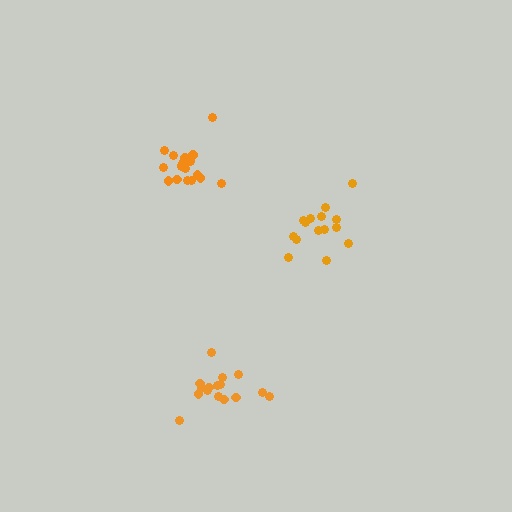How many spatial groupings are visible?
There are 3 spatial groupings.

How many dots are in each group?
Group 1: 16 dots, Group 2: 18 dots, Group 3: 15 dots (49 total).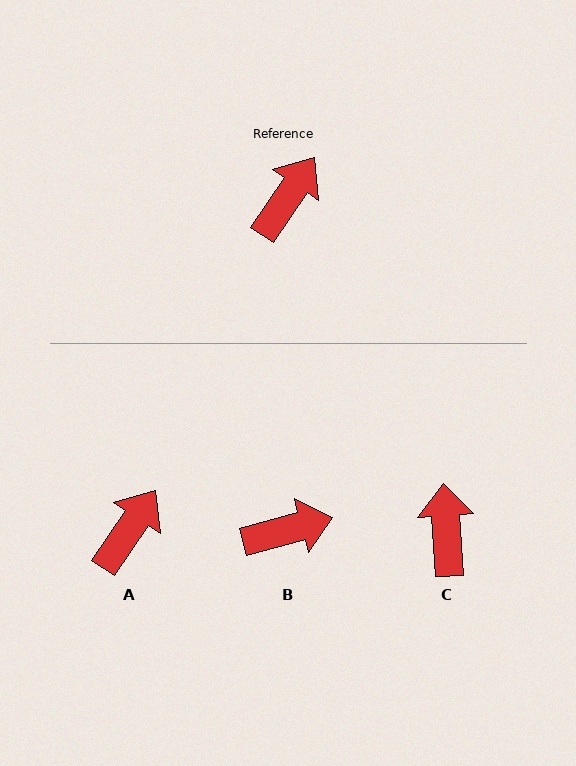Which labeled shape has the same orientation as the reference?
A.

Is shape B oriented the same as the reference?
No, it is off by about 41 degrees.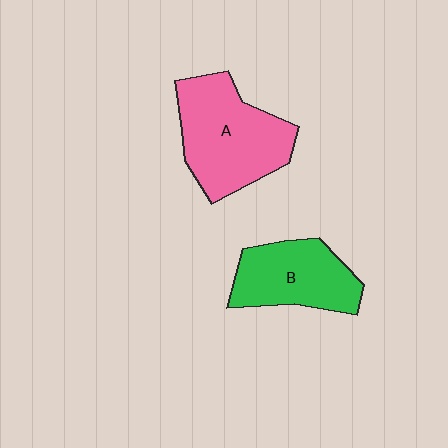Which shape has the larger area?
Shape A (pink).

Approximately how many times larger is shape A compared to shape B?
Approximately 1.3 times.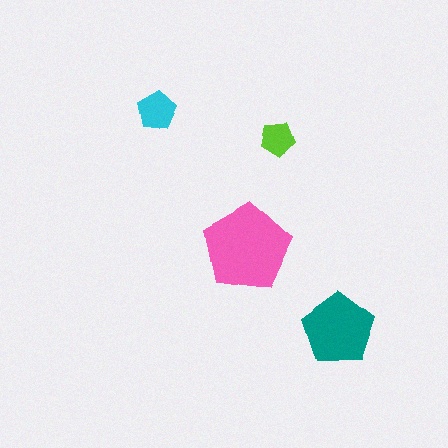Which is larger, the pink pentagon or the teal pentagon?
The pink one.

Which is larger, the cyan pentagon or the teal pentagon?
The teal one.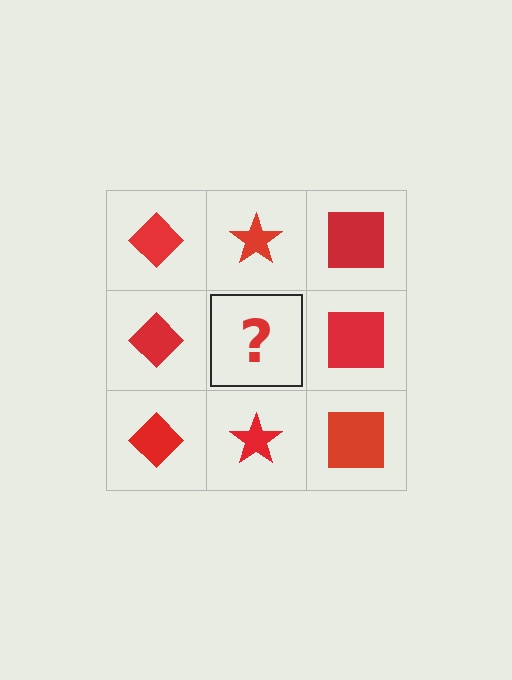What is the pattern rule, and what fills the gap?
The rule is that each column has a consistent shape. The gap should be filled with a red star.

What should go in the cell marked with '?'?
The missing cell should contain a red star.